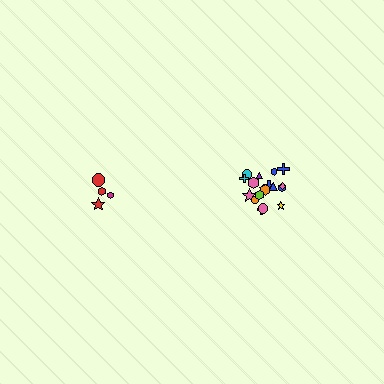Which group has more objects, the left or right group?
The right group.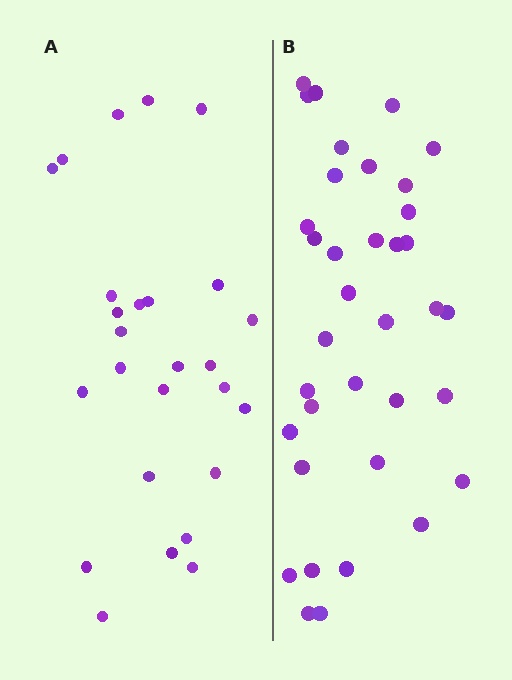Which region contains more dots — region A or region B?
Region B (the right region) has more dots.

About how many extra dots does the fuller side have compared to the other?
Region B has roughly 10 or so more dots than region A.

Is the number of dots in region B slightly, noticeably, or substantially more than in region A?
Region B has noticeably more, but not dramatically so. The ratio is roughly 1.4 to 1.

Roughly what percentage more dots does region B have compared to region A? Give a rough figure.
About 40% more.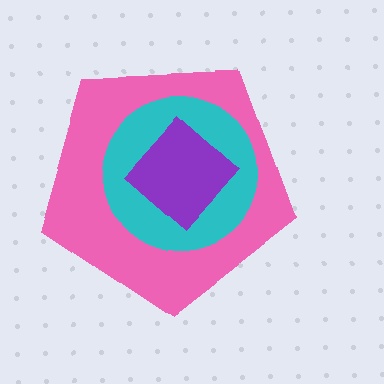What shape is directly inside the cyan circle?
The purple diamond.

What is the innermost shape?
The purple diamond.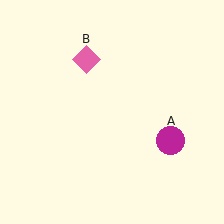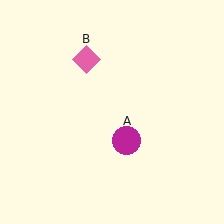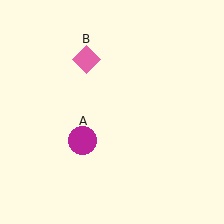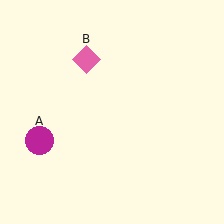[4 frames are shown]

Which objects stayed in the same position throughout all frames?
Pink diamond (object B) remained stationary.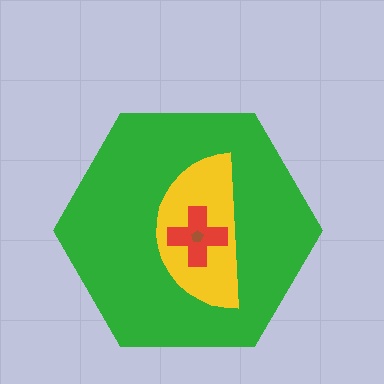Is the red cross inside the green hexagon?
Yes.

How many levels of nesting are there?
4.